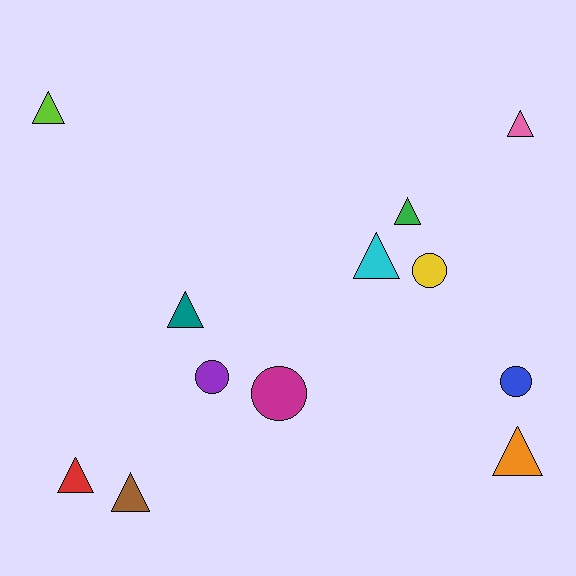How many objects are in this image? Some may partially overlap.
There are 12 objects.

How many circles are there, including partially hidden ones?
There are 4 circles.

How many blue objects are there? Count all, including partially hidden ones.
There is 1 blue object.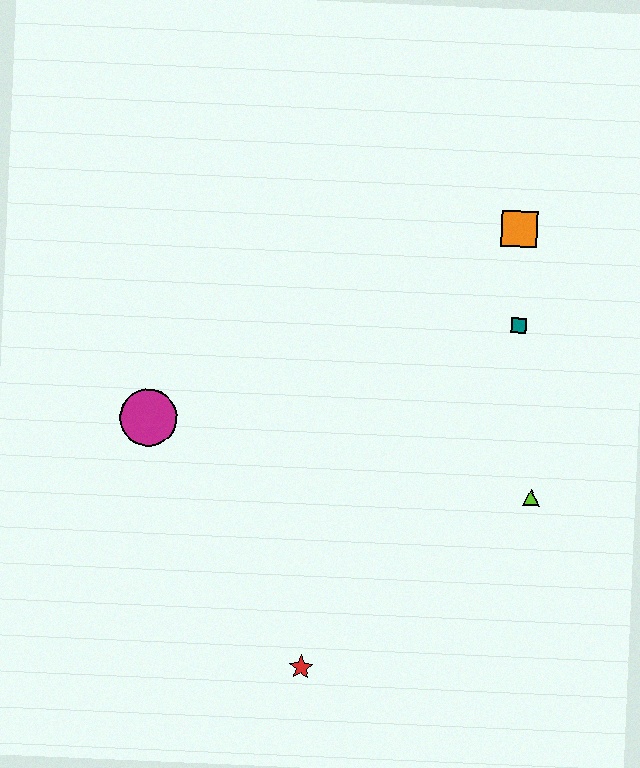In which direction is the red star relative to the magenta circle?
The red star is below the magenta circle.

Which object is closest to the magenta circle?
The red star is closest to the magenta circle.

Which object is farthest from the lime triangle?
The magenta circle is farthest from the lime triangle.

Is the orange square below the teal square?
No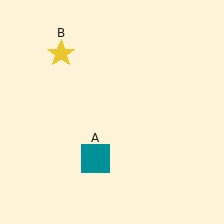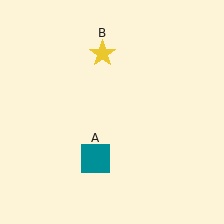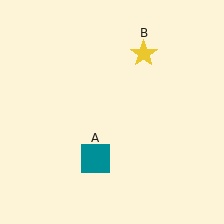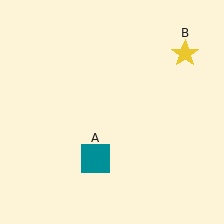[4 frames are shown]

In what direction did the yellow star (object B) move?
The yellow star (object B) moved right.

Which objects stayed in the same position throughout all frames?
Teal square (object A) remained stationary.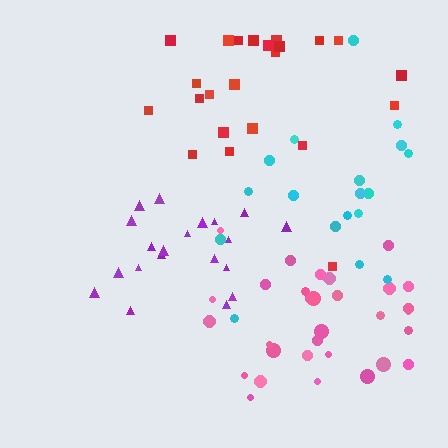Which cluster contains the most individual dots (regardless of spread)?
Pink (31).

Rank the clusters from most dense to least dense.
purple, pink, red, cyan.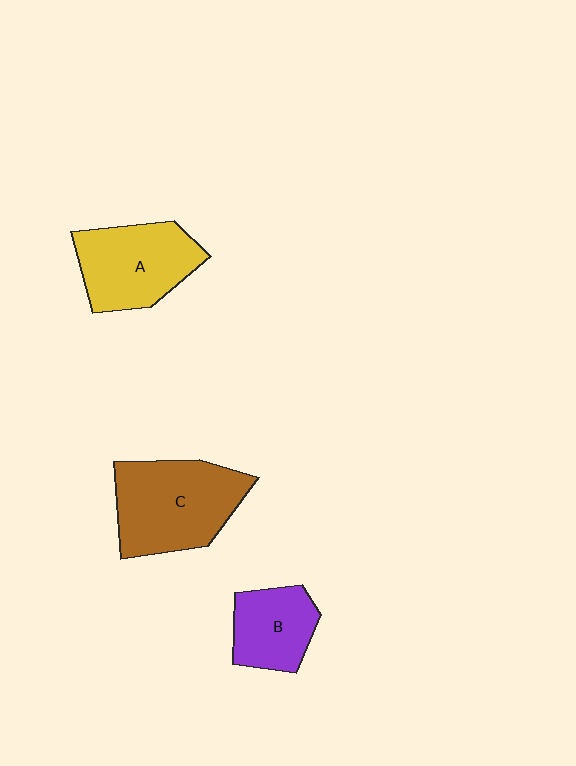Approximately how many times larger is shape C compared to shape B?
Approximately 1.7 times.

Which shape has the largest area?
Shape C (brown).